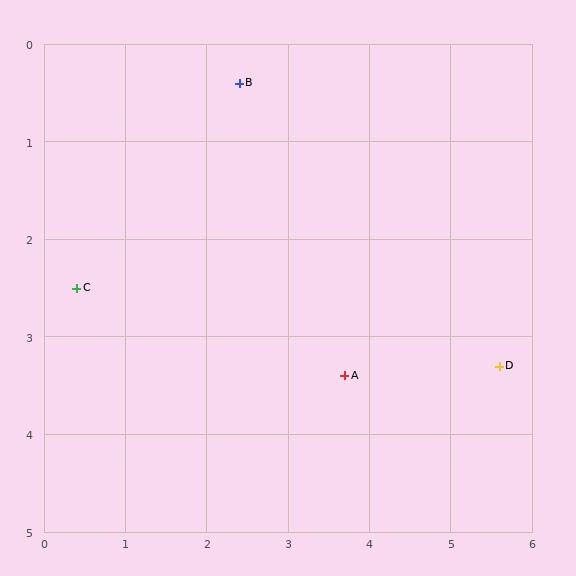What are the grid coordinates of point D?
Point D is at approximately (5.6, 3.3).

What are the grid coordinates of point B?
Point B is at approximately (2.4, 0.4).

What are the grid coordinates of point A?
Point A is at approximately (3.7, 3.4).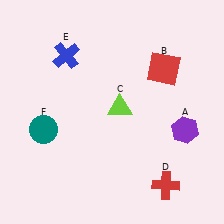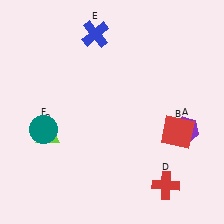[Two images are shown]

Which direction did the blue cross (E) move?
The blue cross (E) moved right.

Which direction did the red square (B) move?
The red square (B) moved down.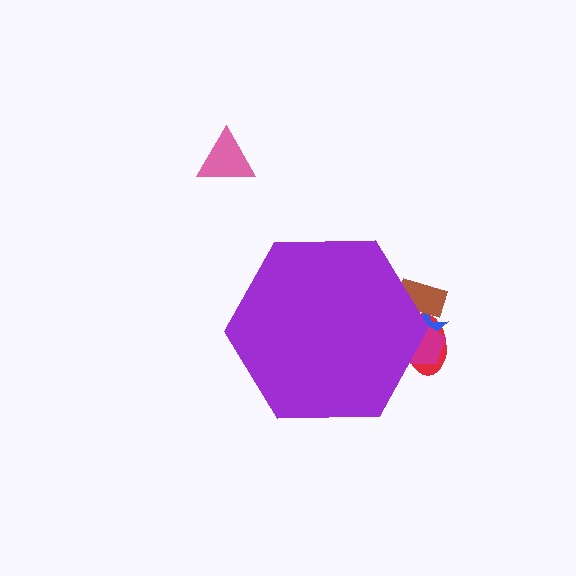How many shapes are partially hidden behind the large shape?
4 shapes are partially hidden.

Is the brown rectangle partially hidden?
Yes, the brown rectangle is partially hidden behind the purple hexagon.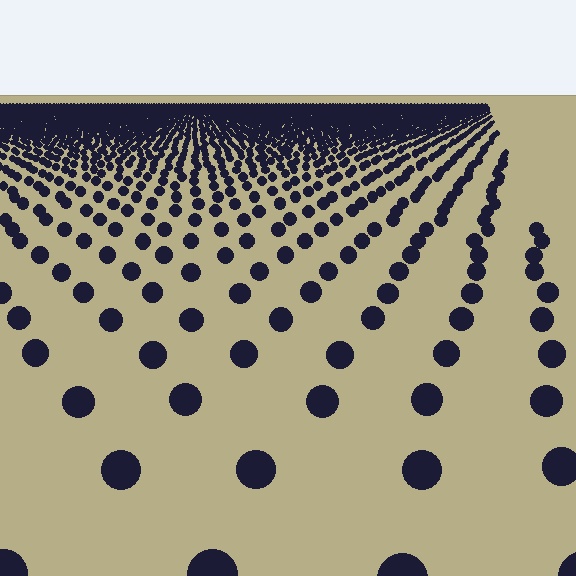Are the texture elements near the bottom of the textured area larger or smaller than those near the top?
Larger. Near the bottom, elements are closer to the viewer and appear at a bigger on-screen size.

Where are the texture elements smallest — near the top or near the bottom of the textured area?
Near the top.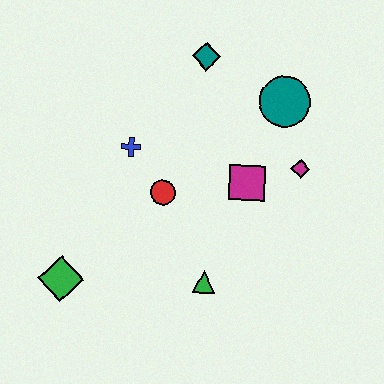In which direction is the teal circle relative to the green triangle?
The teal circle is above the green triangle.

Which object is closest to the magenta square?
The magenta diamond is closest to the magenta square.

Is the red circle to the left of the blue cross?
No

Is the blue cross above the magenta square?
Yes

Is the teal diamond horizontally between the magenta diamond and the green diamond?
Yes